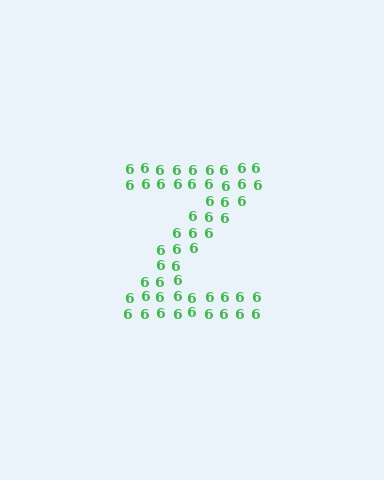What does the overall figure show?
The overall figure shows the letter Z.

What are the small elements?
The small elements are digit 6's.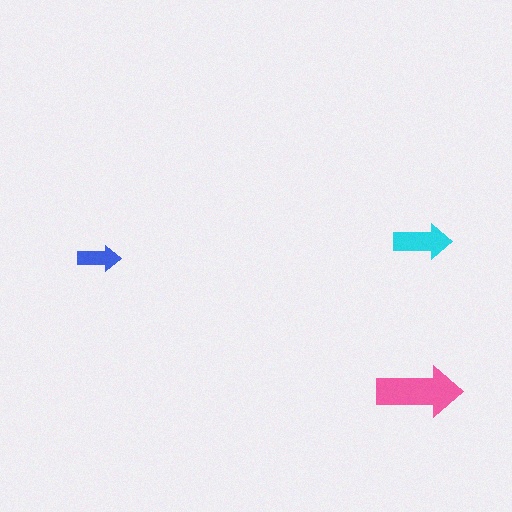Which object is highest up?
The cyan arrow is topmost.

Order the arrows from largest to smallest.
the pink one, the cyan one, the blue one.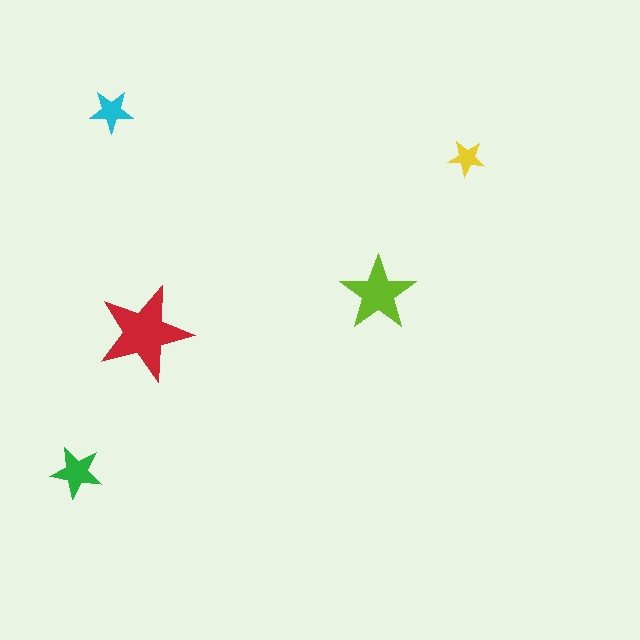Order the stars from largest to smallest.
the red one, the lime one, the green one, the cyan one, the yellow one.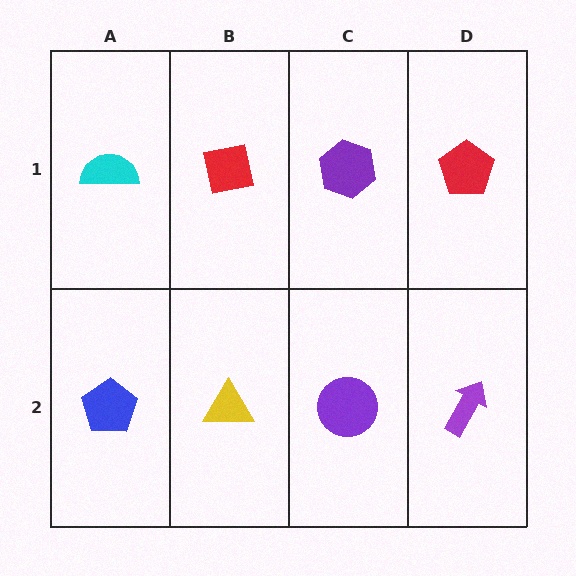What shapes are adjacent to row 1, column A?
A blue pentagon (row 2, column A), a red square (row 1, column B).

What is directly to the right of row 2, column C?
A purple arrow.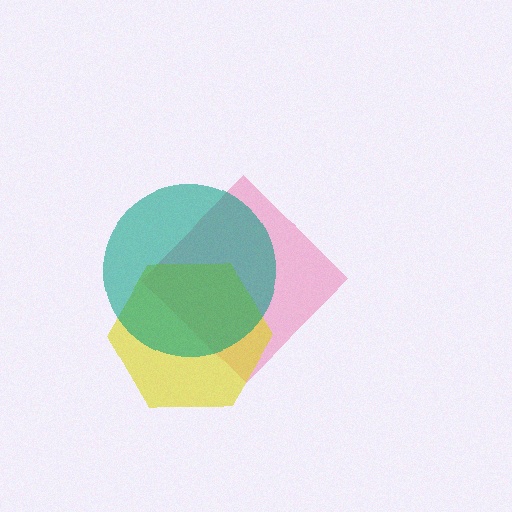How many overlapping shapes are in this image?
There are 3 overlapping shapes in the image.